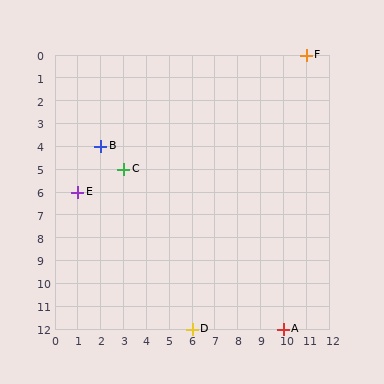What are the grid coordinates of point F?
Point F is at grid coordinates (11, 0).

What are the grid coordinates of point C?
Point C is at grid coordinates (3, 5).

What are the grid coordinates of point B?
Point B is at grid coordinates (2, 4).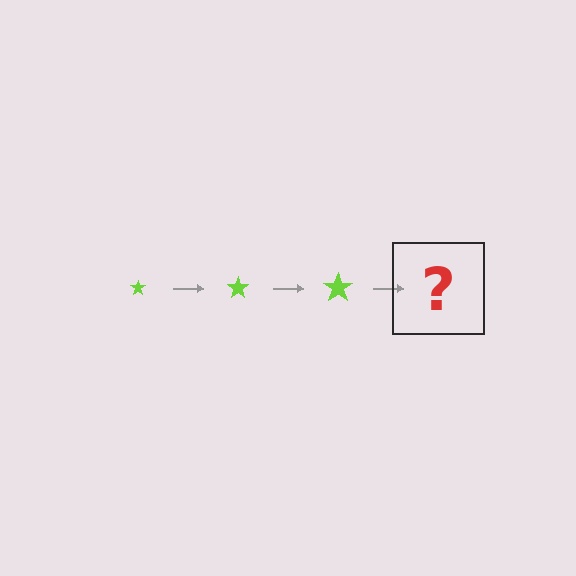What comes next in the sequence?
The next element should be a lime star, larger than the previous one.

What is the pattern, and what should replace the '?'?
The pattern is that the star gets progressively larger each step. The '?' should be a lime star, larger than the previous one.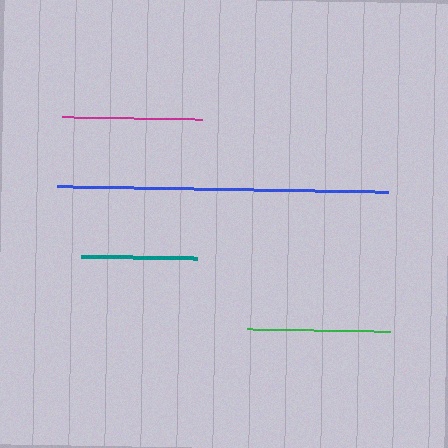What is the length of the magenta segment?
The magenta segment is approximately 140 pixels long.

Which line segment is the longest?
The blue line is the longest at approximately 331 pixels.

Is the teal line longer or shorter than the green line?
The green line is longer than the teal line.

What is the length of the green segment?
The green segment is approximately 143 pixels long.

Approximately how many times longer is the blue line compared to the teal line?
The blue line is approximately 2.8 times the length of the teal line.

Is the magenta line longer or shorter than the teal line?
The magenta line is longer than the teal line.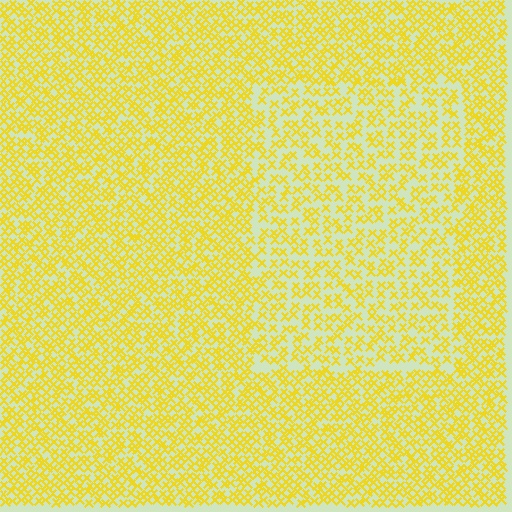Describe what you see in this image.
The image contains small yellow elements arranged at two different densities. A rectangle-shaped region is visible where the elements are less densely packed than the surrounding area.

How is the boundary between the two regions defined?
The boundary is defined by a change in element density (approximately 1.6x ratio). All elements are the same color, size, and shape.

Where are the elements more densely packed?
The elements are more densely packed outside the rectangle boundary.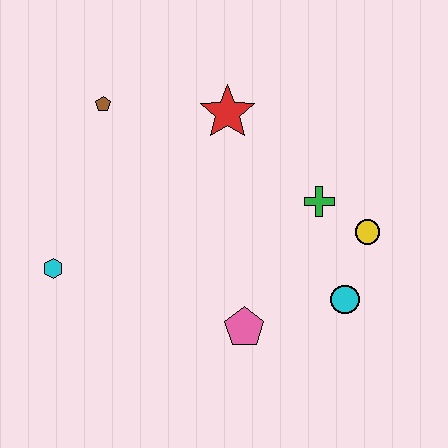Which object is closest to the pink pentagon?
The cyan circle is closest to the pink pentagon.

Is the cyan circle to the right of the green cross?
Yes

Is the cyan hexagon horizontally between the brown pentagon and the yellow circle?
No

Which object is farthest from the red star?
The cyan hexagon is farthest from the red star.